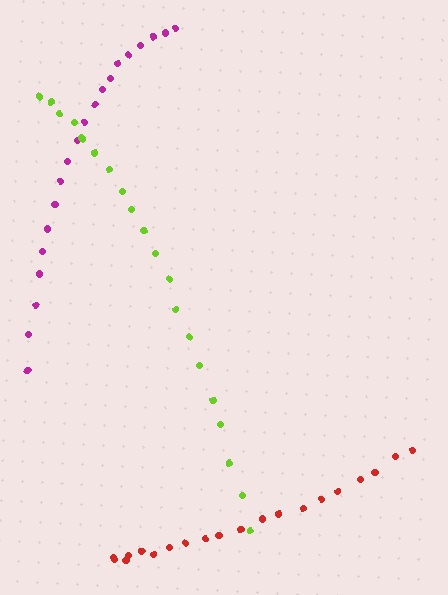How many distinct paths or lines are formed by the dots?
There are 3 distinct paths.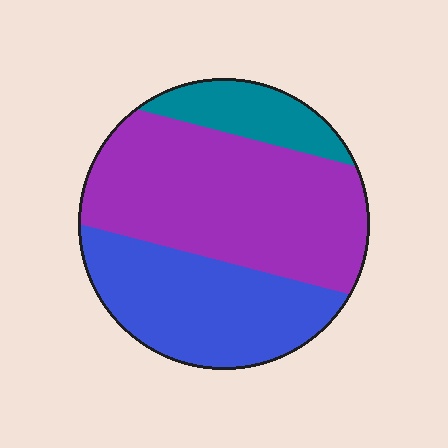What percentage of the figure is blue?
Blue covers 34% of the figure.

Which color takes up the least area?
Teal, at roughly 15%.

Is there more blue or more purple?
Purple.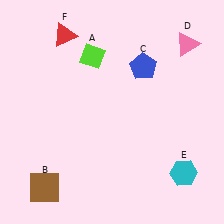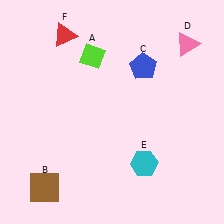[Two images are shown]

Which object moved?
The cyan hexagon (E) moved left.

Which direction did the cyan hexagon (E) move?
The cyan hexagon (E) moved left.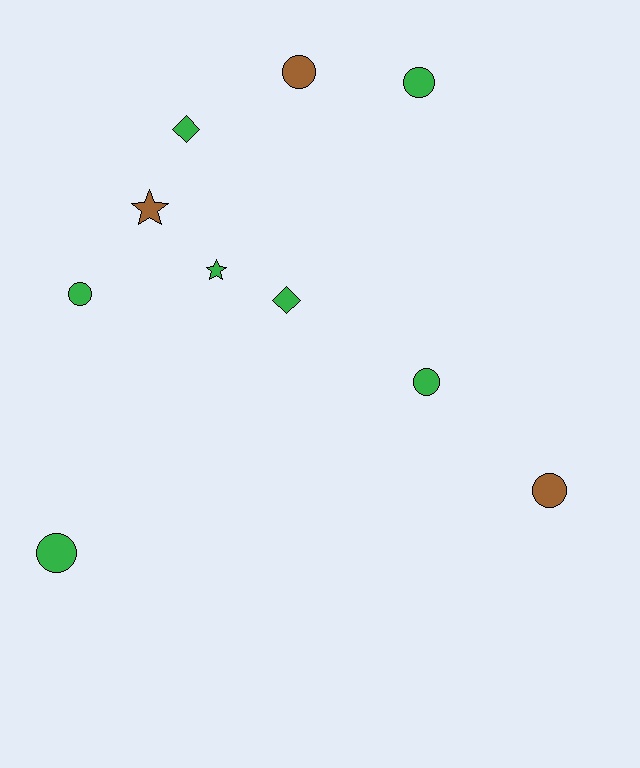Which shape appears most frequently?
Circle, with 6 objects.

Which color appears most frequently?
Green, with 7 objects.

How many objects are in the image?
There are 10 objects.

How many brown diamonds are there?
There are no brown diamonds.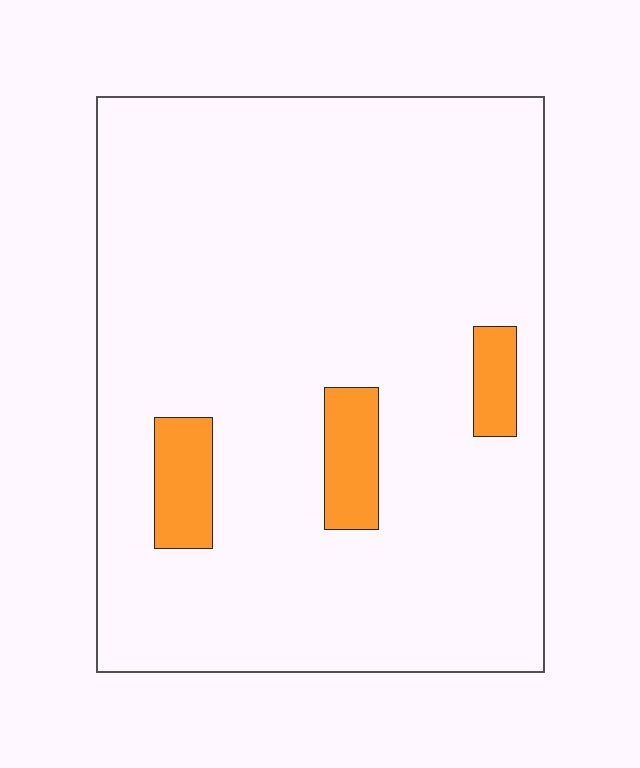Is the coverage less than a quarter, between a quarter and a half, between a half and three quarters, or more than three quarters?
Less than a quarter.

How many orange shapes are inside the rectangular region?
3.